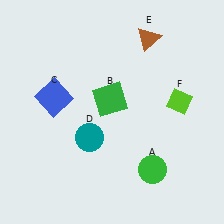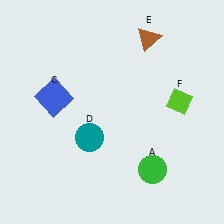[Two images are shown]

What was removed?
The green square (B) was removed in Image 2.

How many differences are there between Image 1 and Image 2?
There is 1 difference between the two images.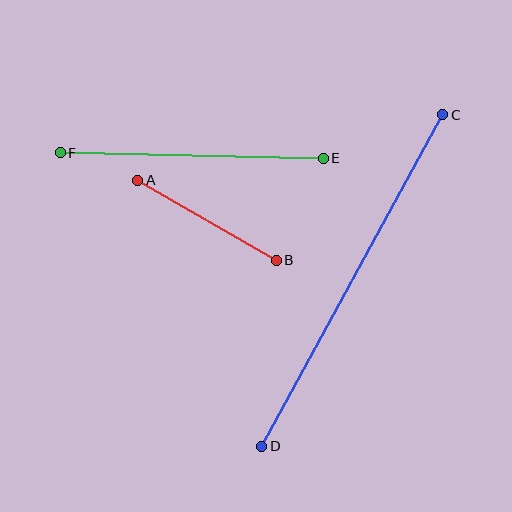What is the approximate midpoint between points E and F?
The midpoint is at approximately (192, 156) pixels.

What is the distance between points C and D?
The distance is approximately 377 pixels.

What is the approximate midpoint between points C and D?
The midpoint is at approximately (352, 281) pixels.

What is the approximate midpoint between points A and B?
The midpoint is at approximately (207, 220) pixels.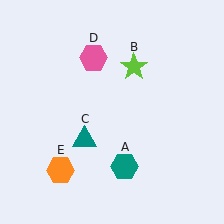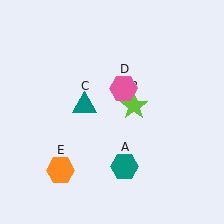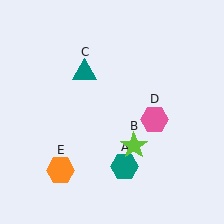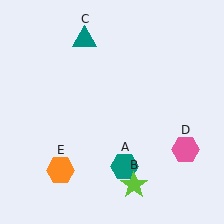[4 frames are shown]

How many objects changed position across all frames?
3 objects changed position: lime star (object B), teal triangle (object C), pink hexagon (object D).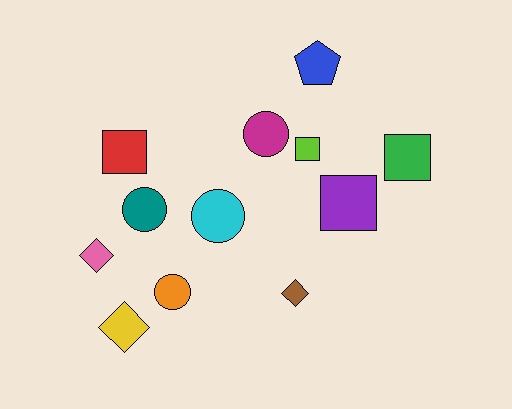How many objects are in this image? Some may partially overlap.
There are 12 objects.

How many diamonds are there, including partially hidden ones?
There are 3 diamonds.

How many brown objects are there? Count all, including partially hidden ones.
There is 1 brown object.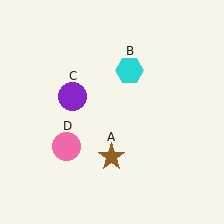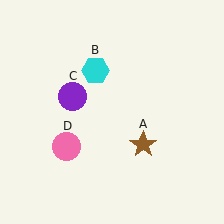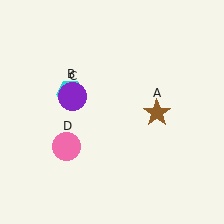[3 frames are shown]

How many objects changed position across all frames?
2 objects changed position: brown star (object A), cyan hexagon (object B).